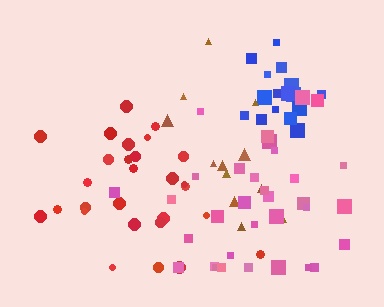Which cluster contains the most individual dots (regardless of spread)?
Pink (34).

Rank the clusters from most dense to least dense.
blue, red, pink, brown.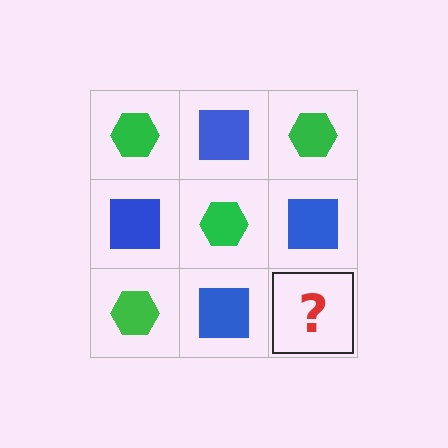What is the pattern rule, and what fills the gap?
The rule is that it alternates green hexagon and blue square in a checkerboard pattern. The gap should be filled with a green hexagon.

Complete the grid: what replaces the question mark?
The question mark should be replaced with a green hexagon.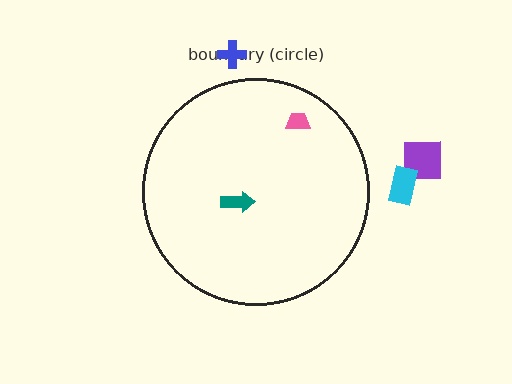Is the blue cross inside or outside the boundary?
Outside.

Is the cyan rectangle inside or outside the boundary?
Outside.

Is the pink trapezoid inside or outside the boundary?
Inside.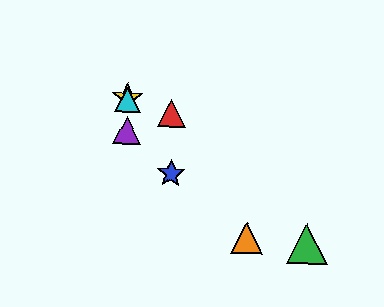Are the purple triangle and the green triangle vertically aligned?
No, the purple triangle is at x≈127 and the green triangle is at x≈307.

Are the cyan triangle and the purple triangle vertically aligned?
Yes, both are at x≈128.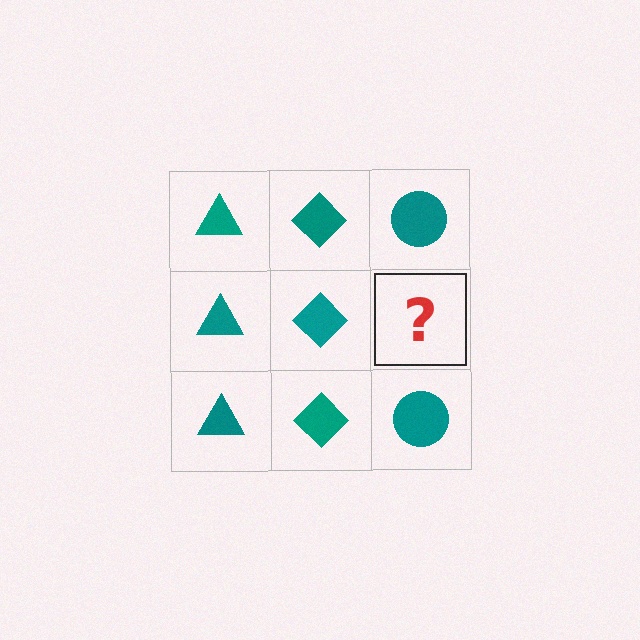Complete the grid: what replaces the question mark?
The question mark should be replaced with a teal circle.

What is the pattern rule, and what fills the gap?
The rule is that each column has a consistent shape. The gap should be filled with a teal circle.